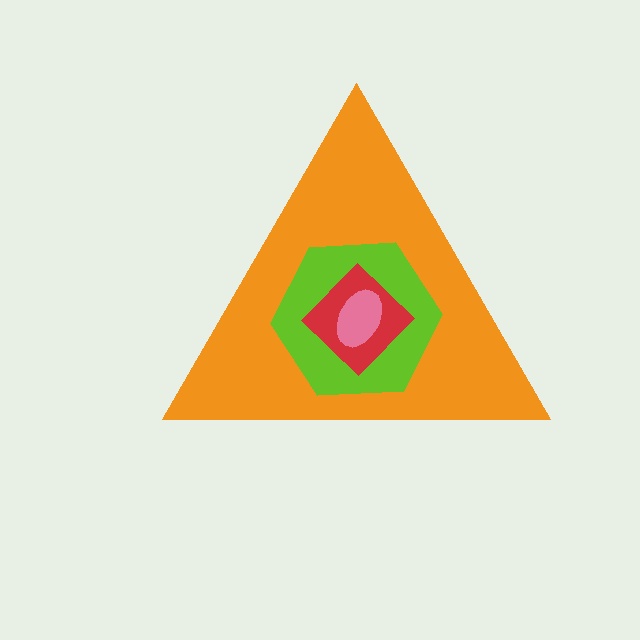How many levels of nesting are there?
4.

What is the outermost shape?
The orange triangle.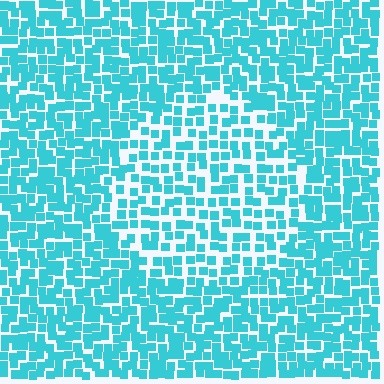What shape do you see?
I see a circle.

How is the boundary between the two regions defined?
The boundary is defined by a change in element density (approximately 1.6x ratio). All elements are the same color, size, and shape.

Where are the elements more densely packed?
The elements are more densely packed outside the circle boundary.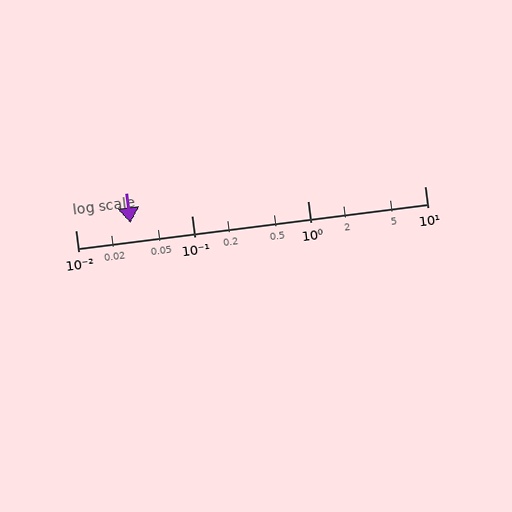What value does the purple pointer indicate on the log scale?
The pointer indicates approximately 0.03.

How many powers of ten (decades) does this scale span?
The scale spans 3 decades, from 0.01 to 10.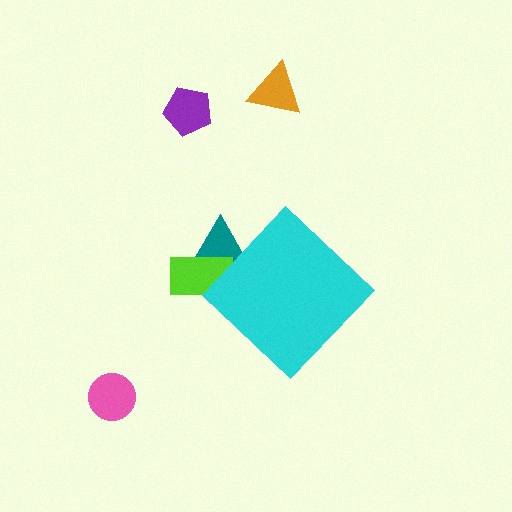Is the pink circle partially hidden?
No, the pink circle is fully visible.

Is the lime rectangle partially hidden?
Yes, the lime rectangle is partially hidden behind the cyan diamond.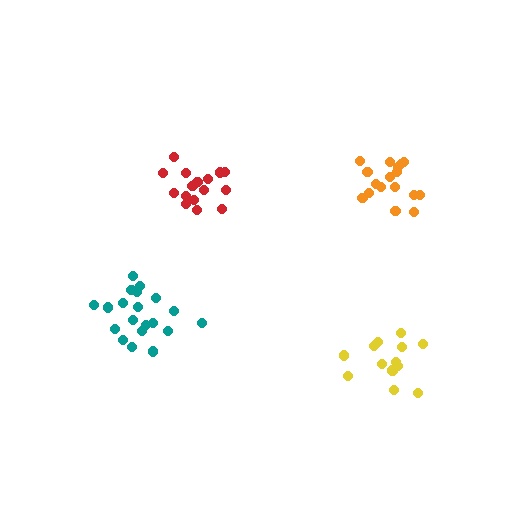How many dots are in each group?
Group 1: 14 dots, Group 2: 16 dots, Group 3: 17 dots, Group 4: 20 dots (67 total).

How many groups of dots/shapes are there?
There are 4 groups.